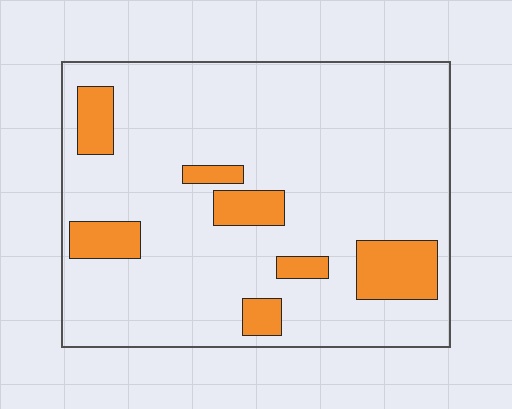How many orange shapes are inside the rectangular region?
7.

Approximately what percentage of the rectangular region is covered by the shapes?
Approximately 15%.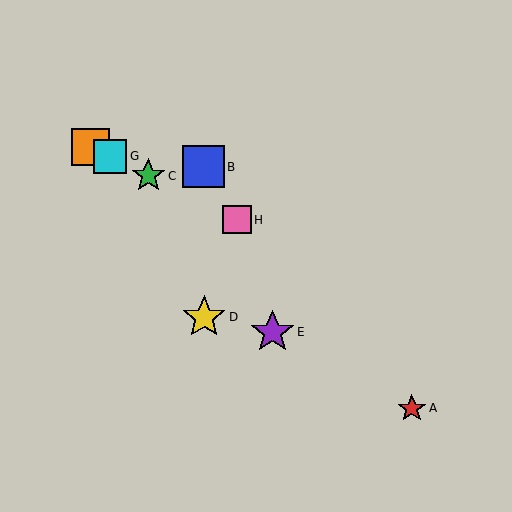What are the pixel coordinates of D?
Object D is at (204, 317).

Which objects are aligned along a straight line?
Objects C, F, G, H are aligned along a straight line.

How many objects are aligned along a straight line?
4 objects (C, F, G, H) are aligned along a straight line.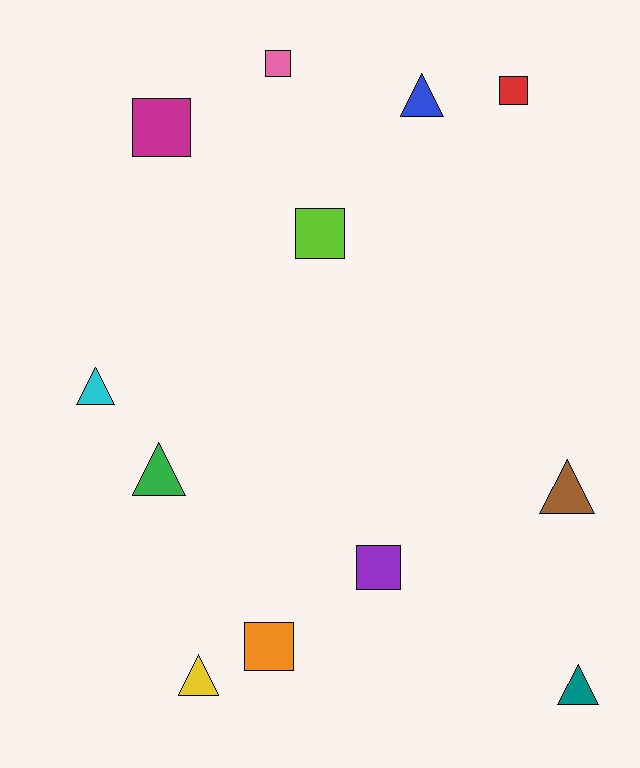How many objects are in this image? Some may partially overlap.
There are 12 objects.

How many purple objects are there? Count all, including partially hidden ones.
There is 1 purple object.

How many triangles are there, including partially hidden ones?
There are 6 triangles.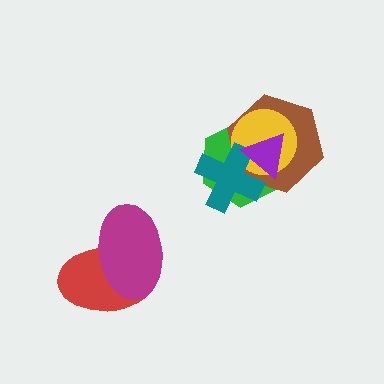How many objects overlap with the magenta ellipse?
1 object overlaps with the magenta ellipse.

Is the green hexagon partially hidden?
Yes, it is partially covered by another shape.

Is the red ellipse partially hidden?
Yes, it is partially covered by another shape.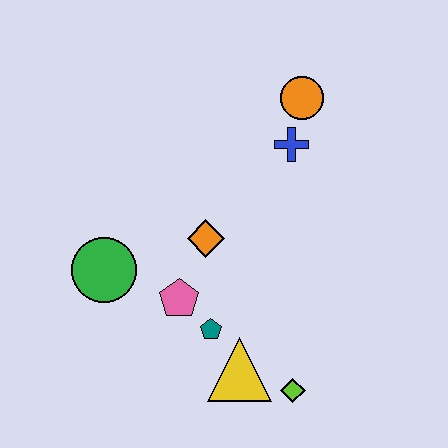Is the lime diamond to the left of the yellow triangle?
No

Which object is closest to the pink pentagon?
The teal pentagon is closest to the pink pentagon.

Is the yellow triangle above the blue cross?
No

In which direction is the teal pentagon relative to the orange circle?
The teal pentagon is below the orange circle.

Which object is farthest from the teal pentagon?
The orange circle is farthest from the teal pentagon.